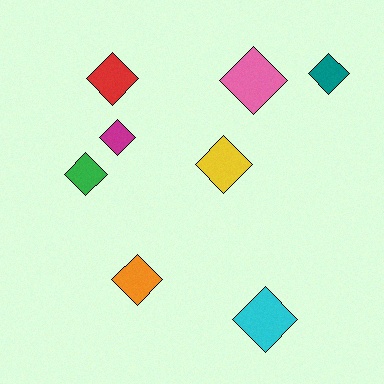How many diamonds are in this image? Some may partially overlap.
There are 8 diamonds.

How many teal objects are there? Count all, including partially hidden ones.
There is 1 teal object.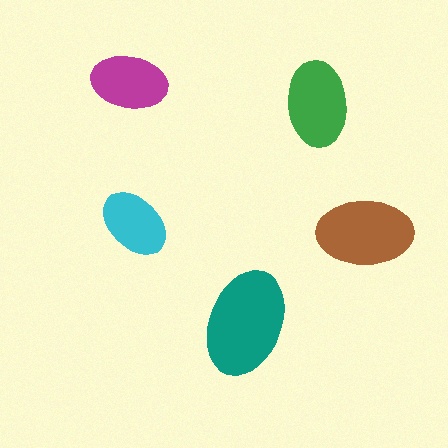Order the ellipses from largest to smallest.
the teal one, the brown one, the green one, the magenta one, the cyan one.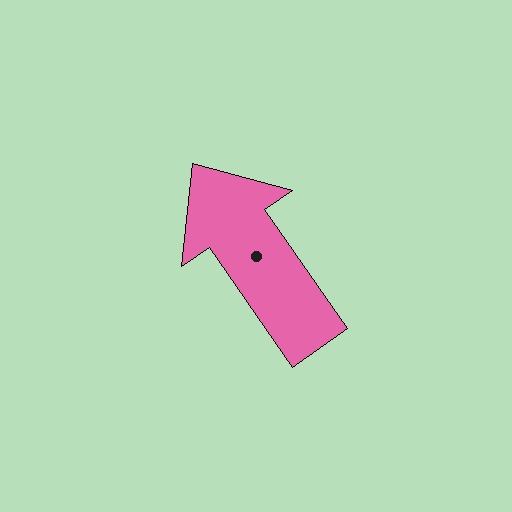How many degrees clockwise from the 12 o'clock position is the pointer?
Approximately 325 degrees.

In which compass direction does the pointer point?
Northwest.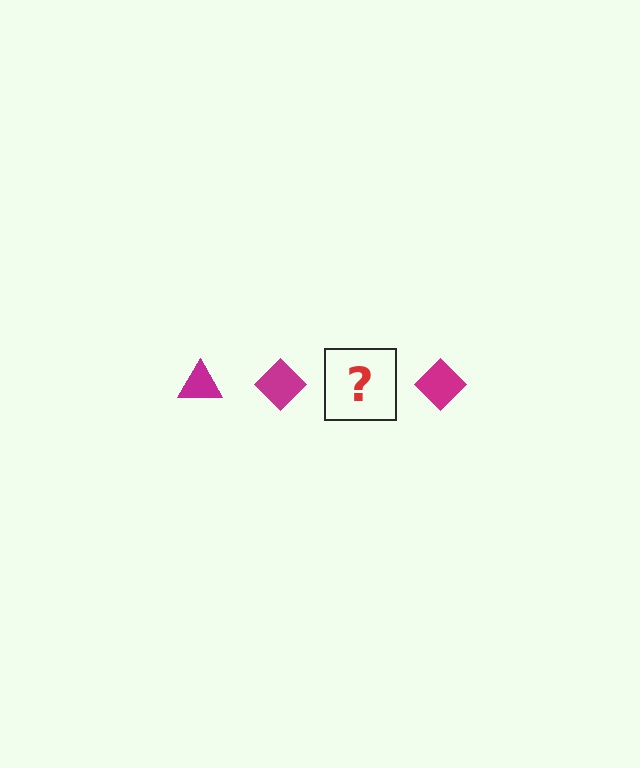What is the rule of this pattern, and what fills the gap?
The rule is that the pattern cycles through triangle, diamond shapes in magenta. The gap should be filled with a magenta triangle.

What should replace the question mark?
The question mark should be replaced with a magenta triangle.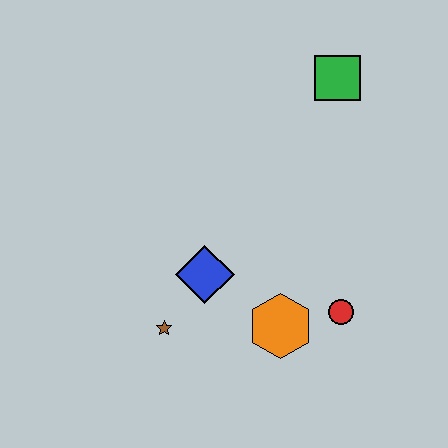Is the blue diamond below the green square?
Yes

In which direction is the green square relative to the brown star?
The green square is above the brown star.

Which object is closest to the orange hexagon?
The red circle is closest to the orange hexagon.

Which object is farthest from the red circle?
The green square is farthest from the red circle.